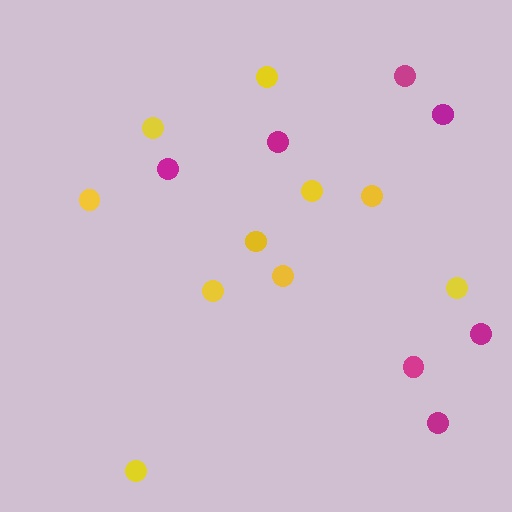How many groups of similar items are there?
There are 2 groups: one group of yellow circles (10) and one group of magenta circles (7).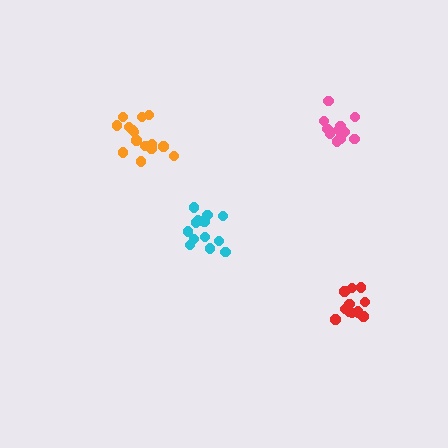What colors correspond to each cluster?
The clusters are colored: orange, red, cyan, pink.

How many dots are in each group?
Group 1: 16 dots, Group 2: 12 dots, Group 3: 14 dots, Group 4: 12 dots (54 total).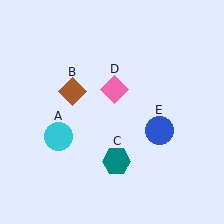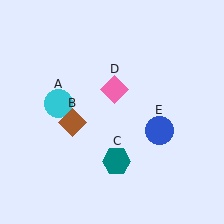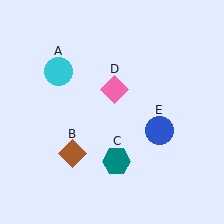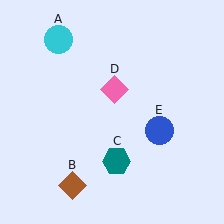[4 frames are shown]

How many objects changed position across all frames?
2 objects changed position: cyan circle (object A), brown diamond (object B).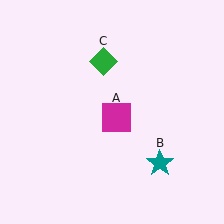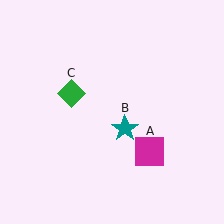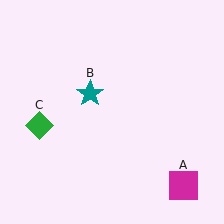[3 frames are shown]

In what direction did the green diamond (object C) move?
The green diamond (object C) moved down and to the left.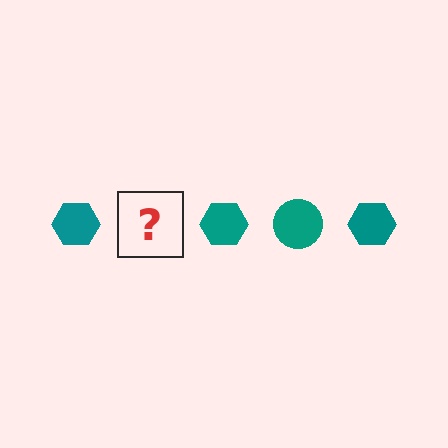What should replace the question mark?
The question mark should be replaced with a teal circle.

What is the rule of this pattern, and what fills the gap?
The rule is that the pattern cycles through hexagon, circle shapes in teal. The gap should be filled with a teal circle.